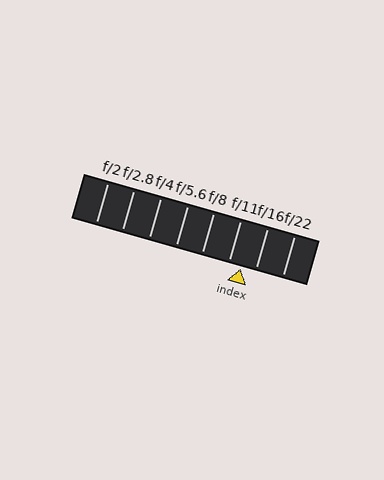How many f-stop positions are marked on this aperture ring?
There are 8 f-stop positions marked.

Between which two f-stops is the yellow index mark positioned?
The index mark is between f/11 and f/16.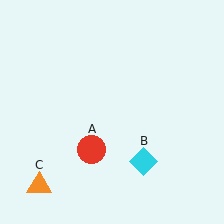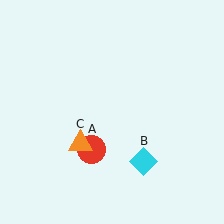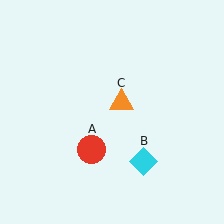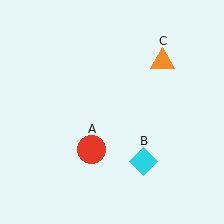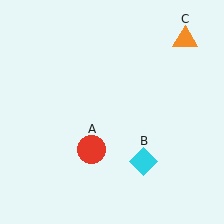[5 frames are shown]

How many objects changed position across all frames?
1 object changed position: orange triangle (object C).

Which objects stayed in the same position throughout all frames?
Red circle (object A) and cyan diamond (object B) remained stationary.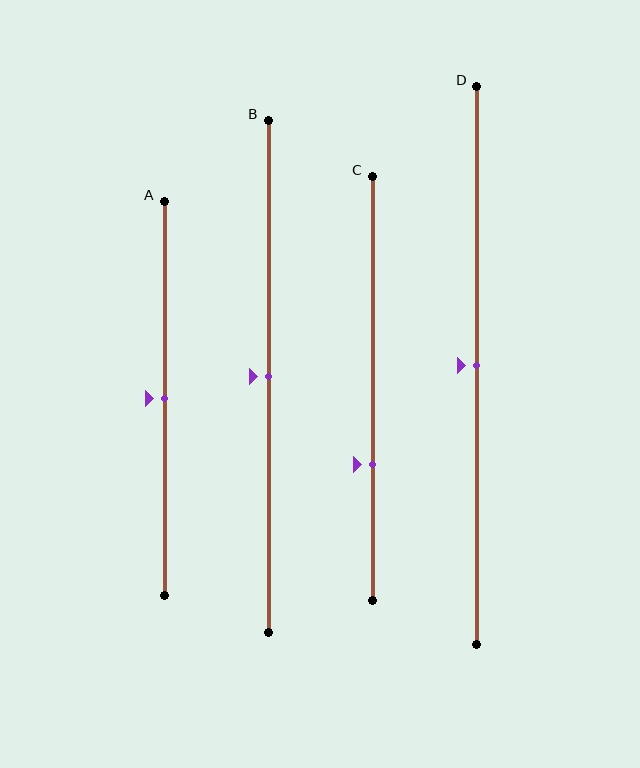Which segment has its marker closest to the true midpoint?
Segment A has its marker closest to the true midpoint.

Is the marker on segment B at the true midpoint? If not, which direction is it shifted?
Yes, the marker on segment B is at the true midpoint.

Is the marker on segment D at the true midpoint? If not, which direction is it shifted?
Yes, the marker on segment D is at the true midpoint.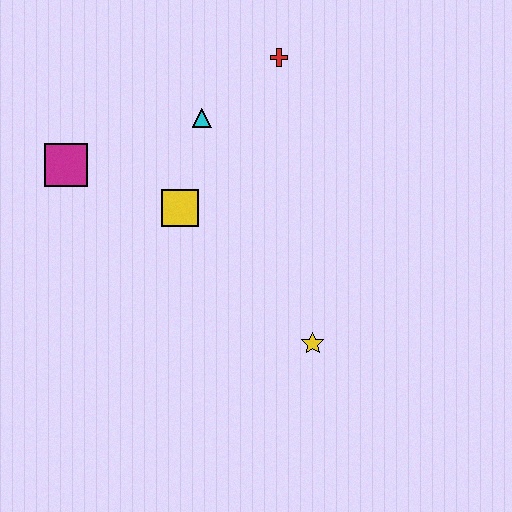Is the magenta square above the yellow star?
Yes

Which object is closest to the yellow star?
The yellow square is closest to the yellow star.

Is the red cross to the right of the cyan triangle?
Yes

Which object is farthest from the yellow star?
The magenta square is farthest from the yellow star.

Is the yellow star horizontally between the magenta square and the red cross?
No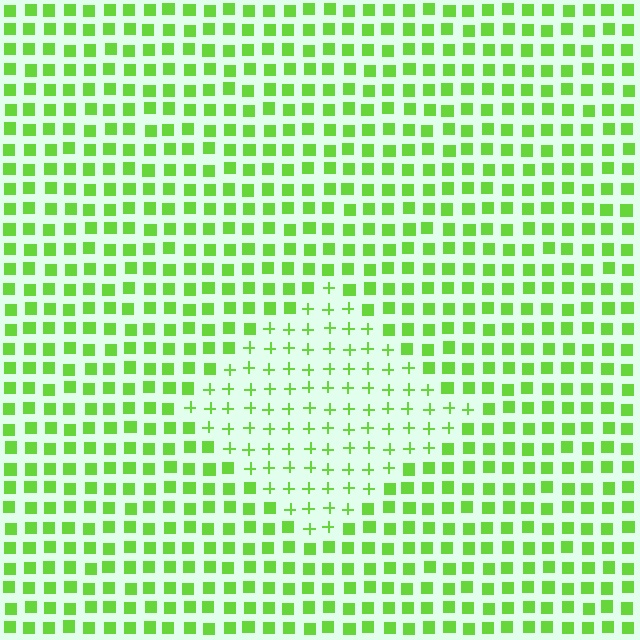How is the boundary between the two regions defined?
The boundary is defined by a change in element shape: plus signs inside vs. squares outside. All elements share the same color and spacing.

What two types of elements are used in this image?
The image uses plus signs inside the diamond region and squares outside it.